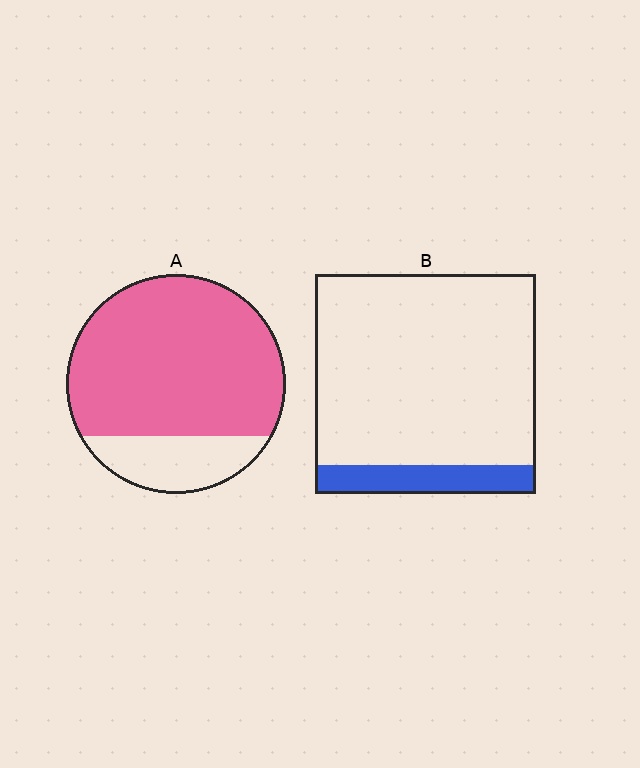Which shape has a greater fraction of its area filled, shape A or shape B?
Shape A.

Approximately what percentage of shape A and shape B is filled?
A is approximately 80% and B is approximately 15%.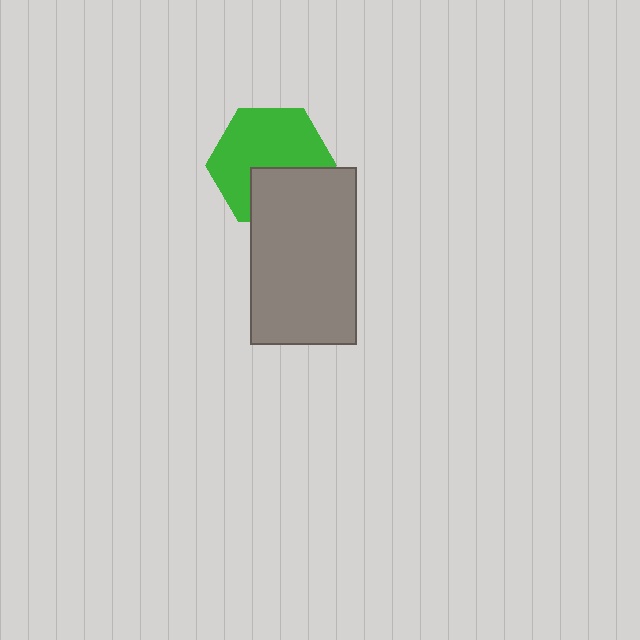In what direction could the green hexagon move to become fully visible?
The green hexagon could move up. That would shift it out from behind the gray rectangle entirely.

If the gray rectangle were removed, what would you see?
You would see the complete green hexagon.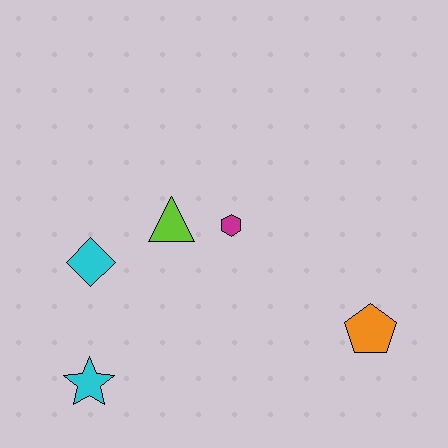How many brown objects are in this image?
There are no brown objects.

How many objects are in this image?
There are 5 objects.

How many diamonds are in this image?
There is 1 diamond.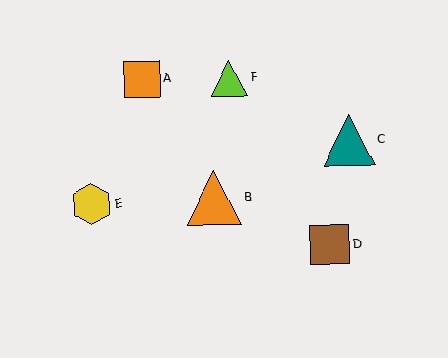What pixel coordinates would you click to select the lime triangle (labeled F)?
Click at (229, 78) to select the lime triangle F.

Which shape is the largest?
The orange triangle (labeled B) is the largest.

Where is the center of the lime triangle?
The center of the lime triangle is at (229, 78).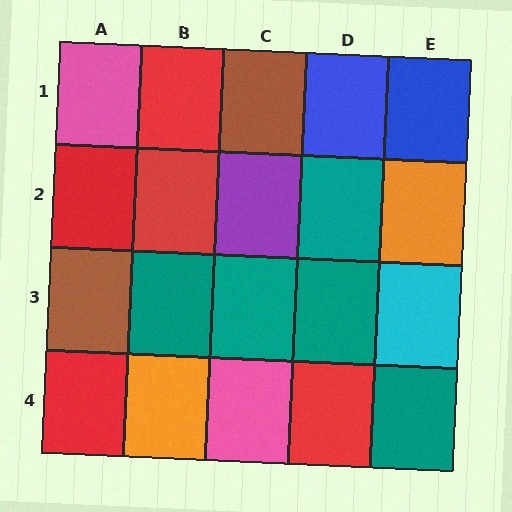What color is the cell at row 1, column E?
Blue.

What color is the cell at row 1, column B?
Red.